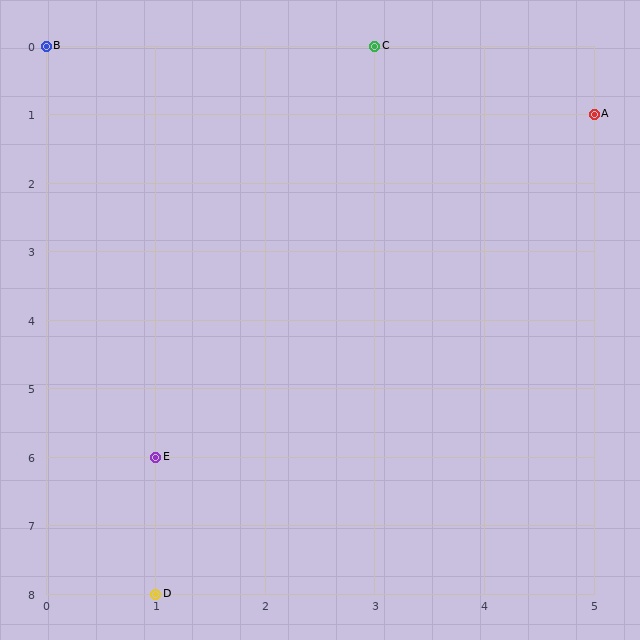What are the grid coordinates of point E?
Point E is at grid coordinates (1, 6).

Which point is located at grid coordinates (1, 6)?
Point E is at (1, 6).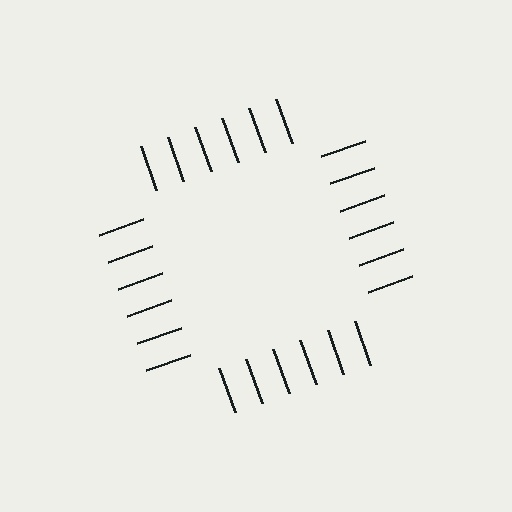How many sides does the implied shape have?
4 sides — the line-ends trace a square.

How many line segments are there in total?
24 — 6 along each of the 4 edges.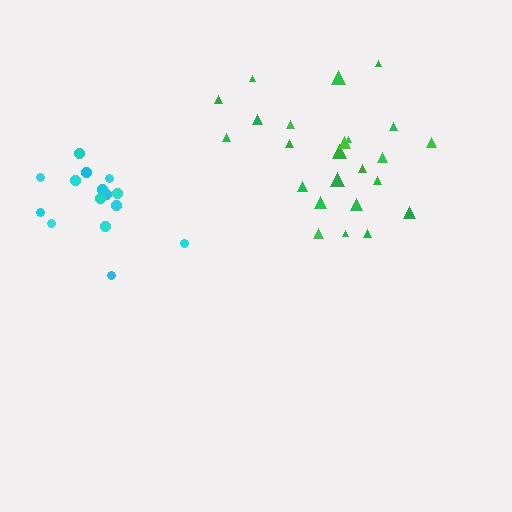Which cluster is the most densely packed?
Cyan.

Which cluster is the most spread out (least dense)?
Green.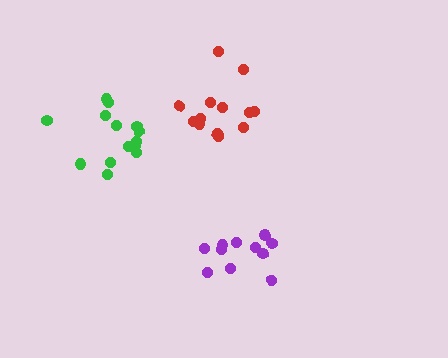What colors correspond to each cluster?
The clusters are colored: purple, green, red.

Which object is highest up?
The red cluster is topmost.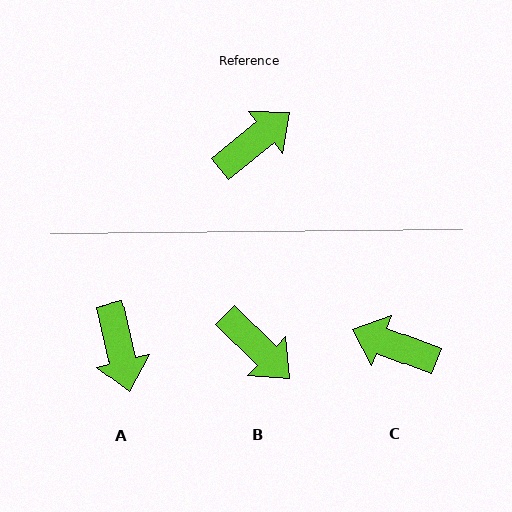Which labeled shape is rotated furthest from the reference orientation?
C, about 119 degrees away.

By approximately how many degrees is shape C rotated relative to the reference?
Approximately 119 degrees counter-clockwise.